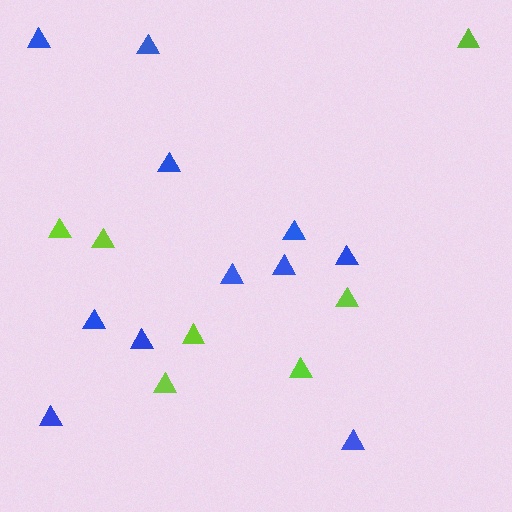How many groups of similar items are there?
There are 2 groups: one group of lime triangles (7) and one group of blue triangles (11).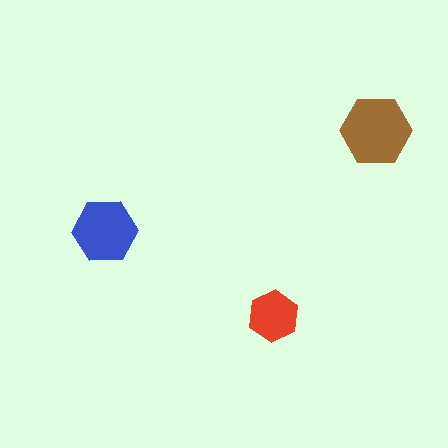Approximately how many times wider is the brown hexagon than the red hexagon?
About 1.5 times wider.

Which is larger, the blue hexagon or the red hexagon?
The blue one.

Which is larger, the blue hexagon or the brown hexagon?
The brown one.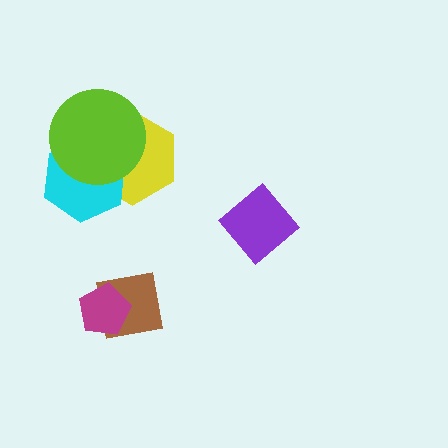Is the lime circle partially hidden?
No, no other shape covers it.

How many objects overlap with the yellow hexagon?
2 objects overlap with the yellow hexagon.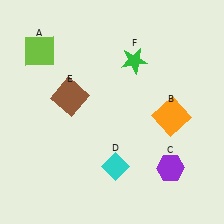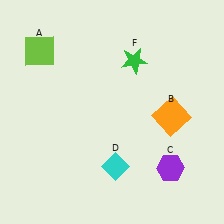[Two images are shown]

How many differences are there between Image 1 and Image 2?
There is 1 difference between the two images.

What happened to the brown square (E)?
The brown square (E) was removed in Image 2. It was in the top-left area of Image 1.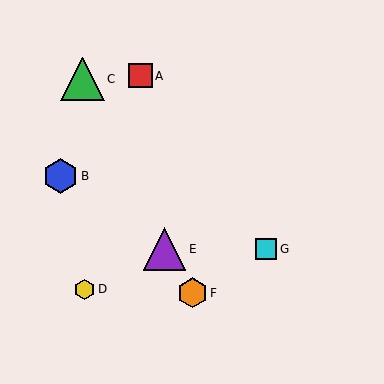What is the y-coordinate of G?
Object G is at y≈249.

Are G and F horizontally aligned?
No, G is at y≈249 and F is at y≈293.